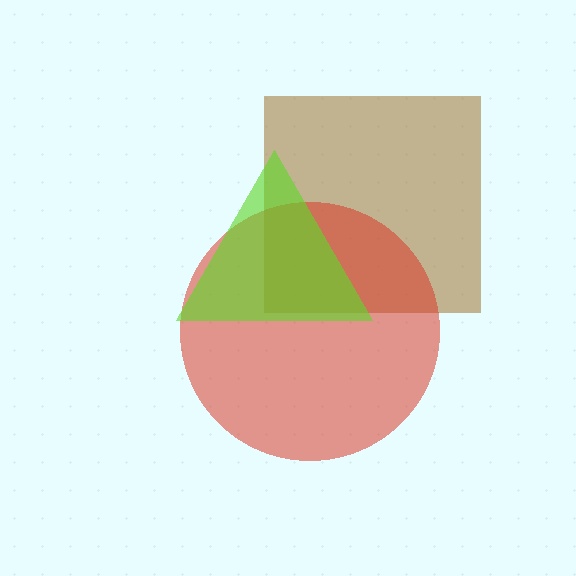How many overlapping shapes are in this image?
There are 3 overlapping shapes in the image.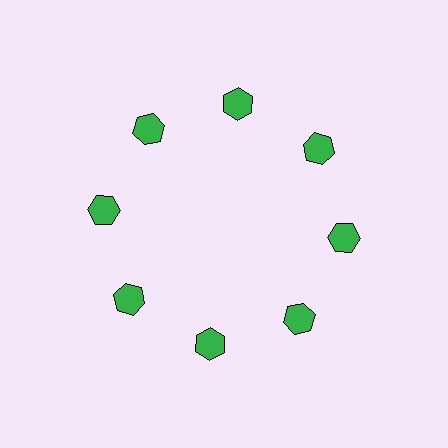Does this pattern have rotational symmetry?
Yes, this pattern has 8-fold rotational symmetry. It looks the same after rotating 45 degrees around the center.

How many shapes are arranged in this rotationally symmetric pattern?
There are 8 shapes, arranged in 8 groups of 1.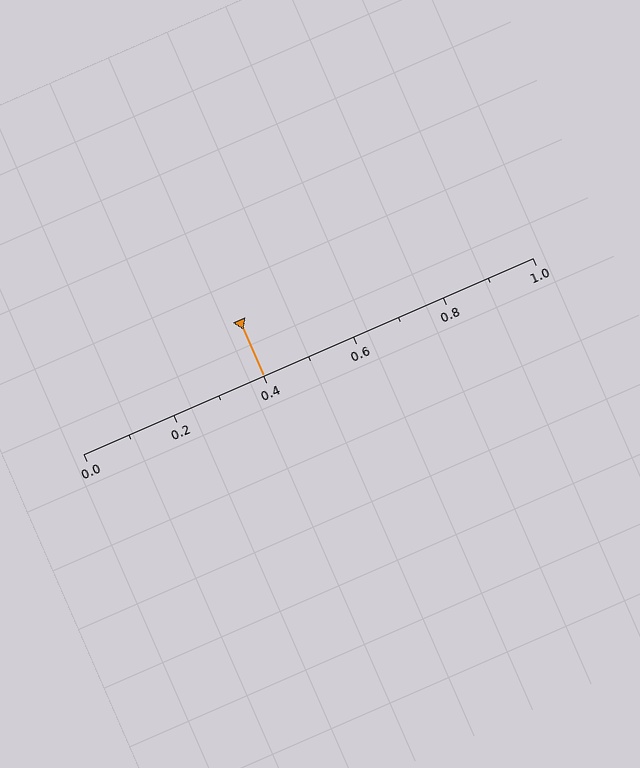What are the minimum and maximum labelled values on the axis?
The axis runs from 0.0 to 1.0.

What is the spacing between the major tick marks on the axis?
The major ticks are spaced 0.2 apart.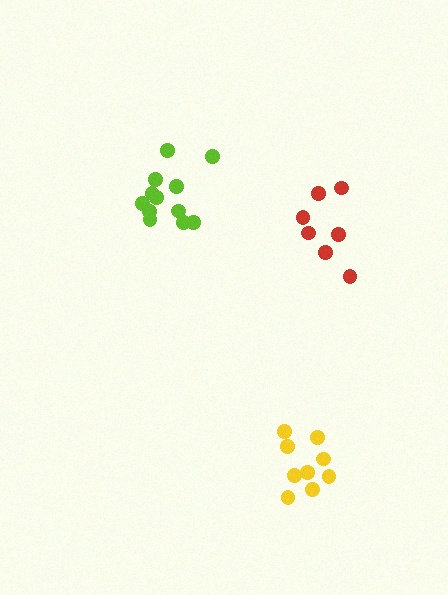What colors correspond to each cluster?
The clusters are colored: lime, red, yellow.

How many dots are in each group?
Group 1: 12 dots, Group 2: 7 dots, Group 3: 9 dots (28 total).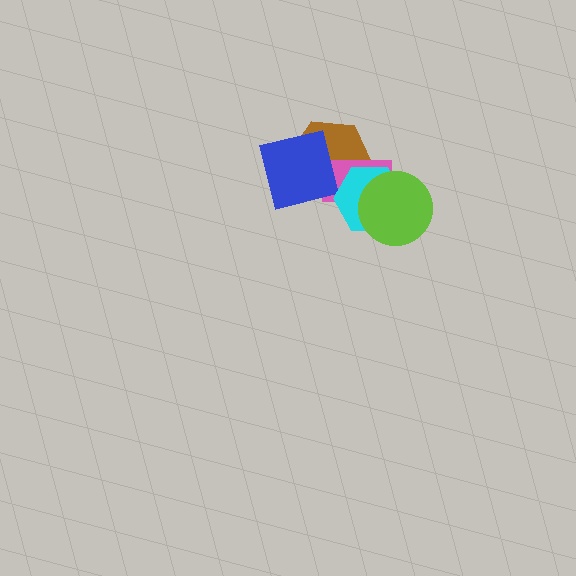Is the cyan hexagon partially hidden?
Yes, it is partially covered by another shape.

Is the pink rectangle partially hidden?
Yes, it is partially covered by another shape.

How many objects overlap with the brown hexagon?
3 objects overlap with the brown hexagon.